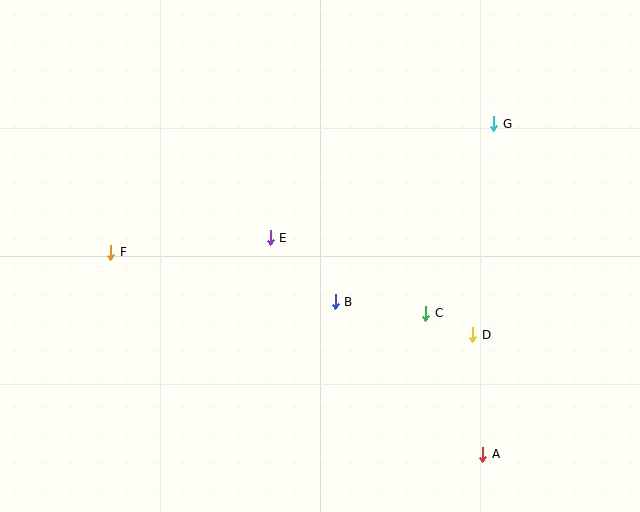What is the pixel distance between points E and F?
The distance between E and F is 160 pixels.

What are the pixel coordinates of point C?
Point C is at (426, 313).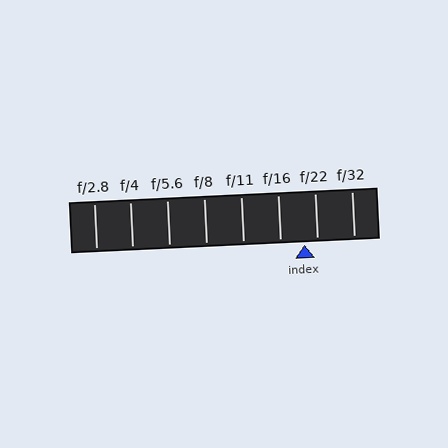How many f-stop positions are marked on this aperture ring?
There are 8 f-stop positions marked.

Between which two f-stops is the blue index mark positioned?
The index mark is between f/16 and f/22.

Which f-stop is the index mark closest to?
The index mark is closest to f/22.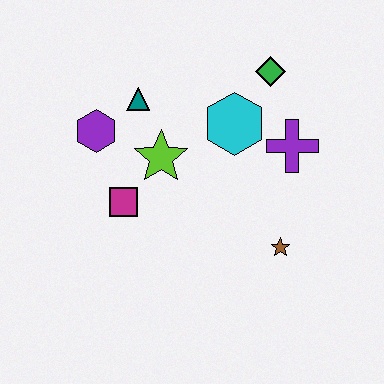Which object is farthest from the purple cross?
The purple hexagon is farthest from the purple cross.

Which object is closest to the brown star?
The purple cross is closest to the brown star.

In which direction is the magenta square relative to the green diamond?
The magenta square is to the left of the green diamond.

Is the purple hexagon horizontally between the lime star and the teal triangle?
No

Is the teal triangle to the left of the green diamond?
Yes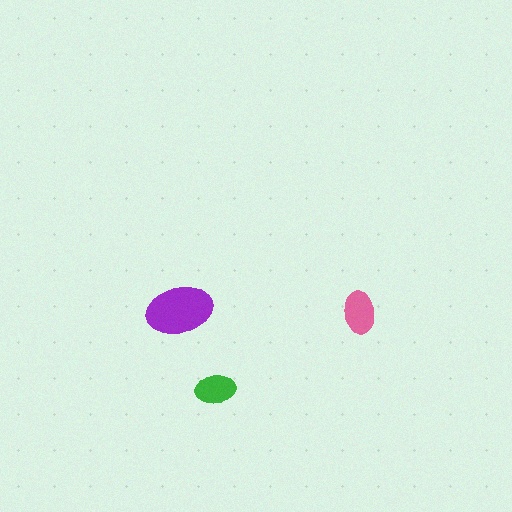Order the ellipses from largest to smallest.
the purple one, the pink one, the green one.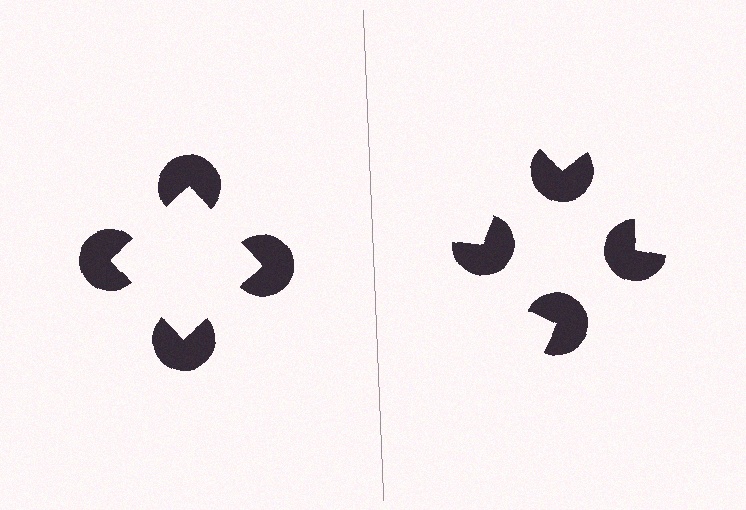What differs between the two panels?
The pac-man discs are positioned identically on both sides; only the wedge orientations differ. On the left they align to a square; on the right they are misaligned.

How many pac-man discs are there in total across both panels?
8 — 4 on each side.